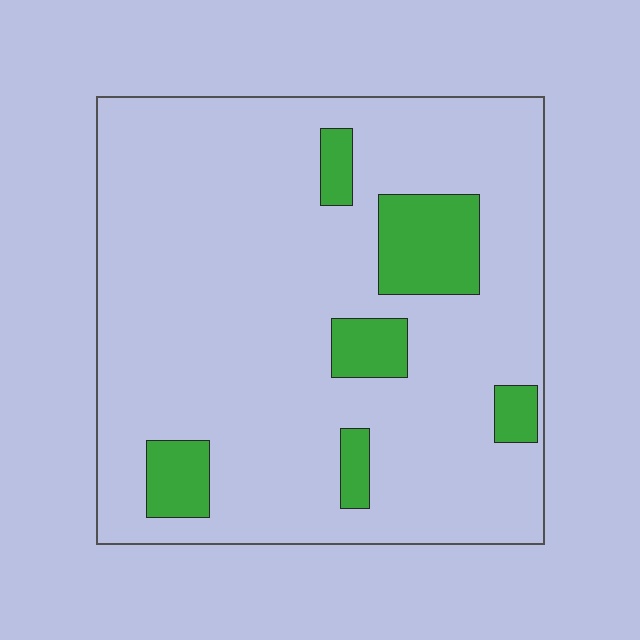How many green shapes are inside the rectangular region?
6.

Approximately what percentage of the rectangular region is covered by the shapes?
Approximately 15%.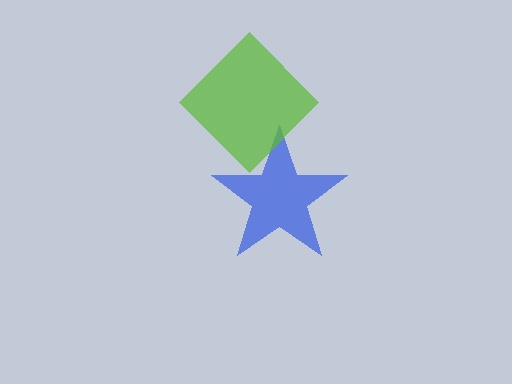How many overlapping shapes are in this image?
There are 2 overlapping shapes in the image.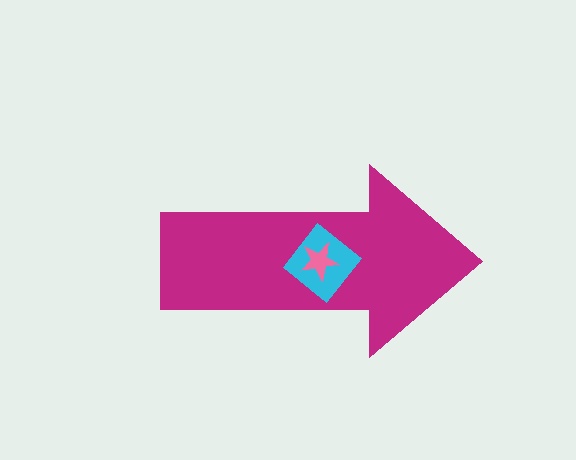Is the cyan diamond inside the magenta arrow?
Yes.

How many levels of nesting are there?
3.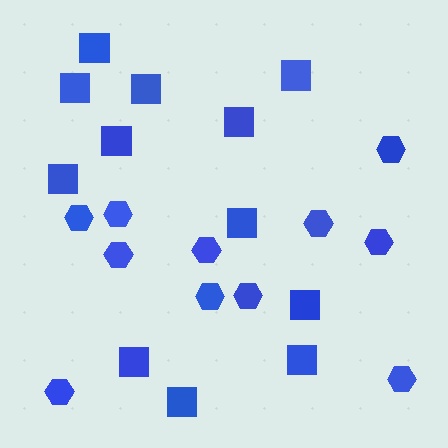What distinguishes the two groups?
There are 2 groups: one group of squares (12) and one group of hexagons (11).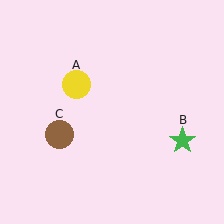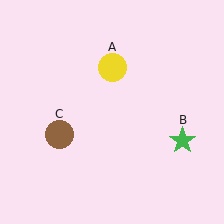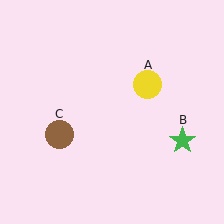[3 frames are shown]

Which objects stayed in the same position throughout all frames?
Green star (object B) and brown circle (object C) remained stationary.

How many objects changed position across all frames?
1 object changed position: yellow circle (object A).